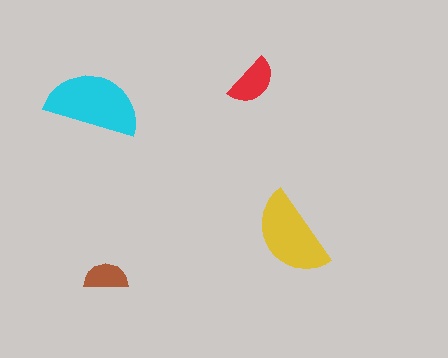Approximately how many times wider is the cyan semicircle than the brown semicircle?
About 2 times wider.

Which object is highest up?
The red semicircle is topmost.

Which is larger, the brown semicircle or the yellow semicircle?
The yellow one.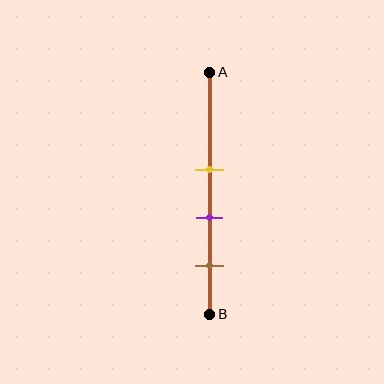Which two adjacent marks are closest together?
The yellow and purple marks are the closest adjacent pair.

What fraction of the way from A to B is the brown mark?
The brown mark is approximately 80% (0.8) of the way from A to B.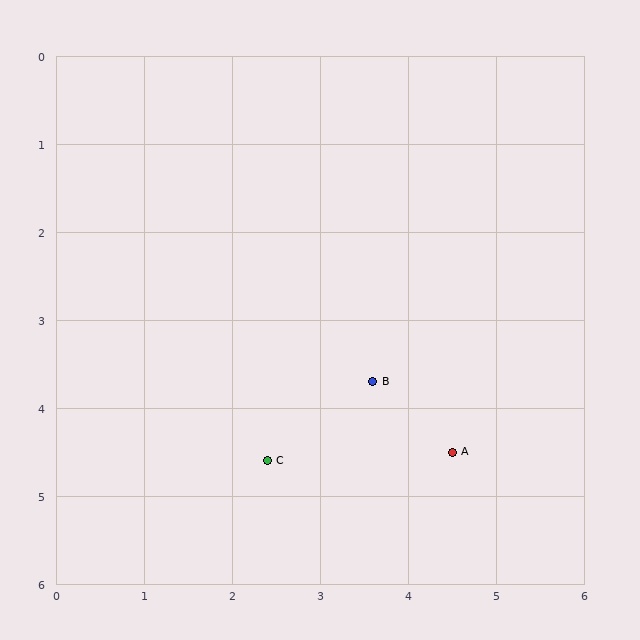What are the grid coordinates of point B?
Point B is at approximately (3.6, 3.7).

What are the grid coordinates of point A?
Point A is at approximately (4.5, 4.5).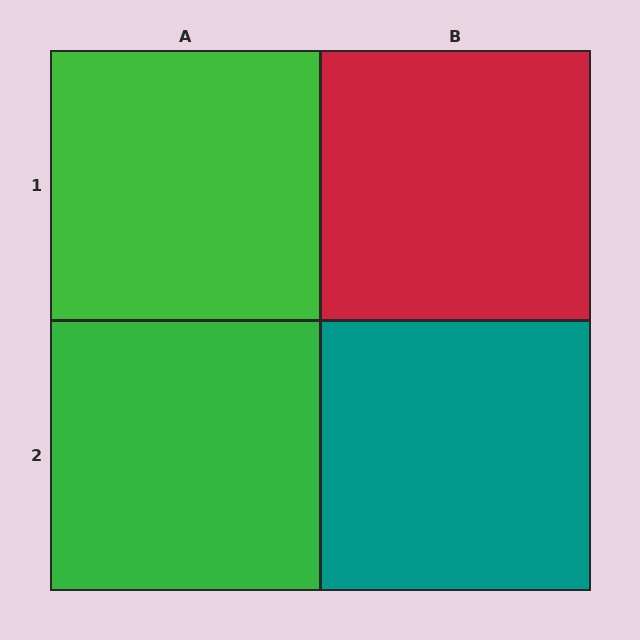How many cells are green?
2 cells are green.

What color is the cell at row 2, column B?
Teal.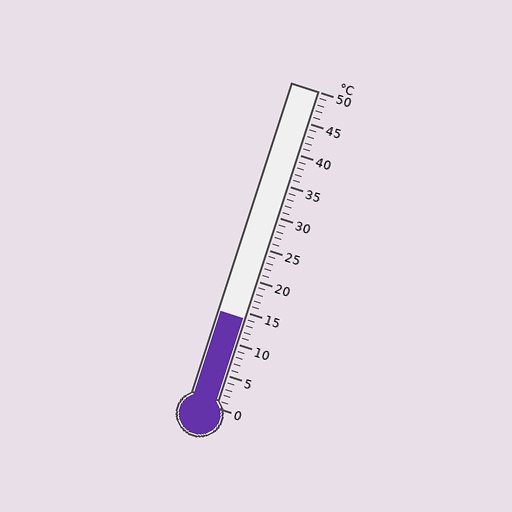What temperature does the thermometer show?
The thermometer shows approximately 14°C.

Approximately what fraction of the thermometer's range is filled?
The thermometer is filled to approximately 30% of its range.